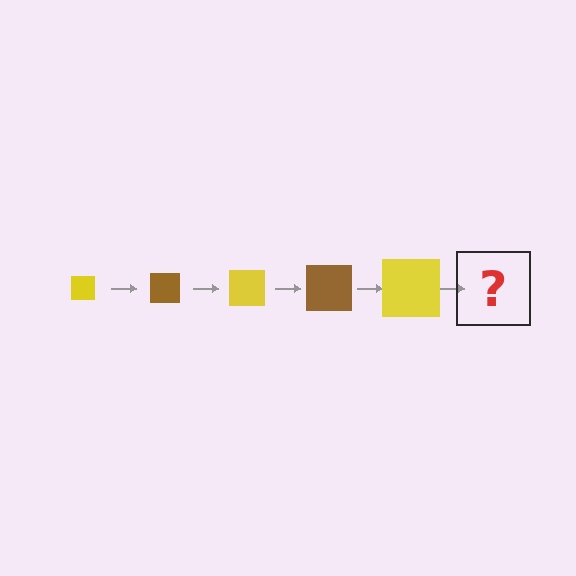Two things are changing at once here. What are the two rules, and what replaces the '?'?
The two rules are that the square grows larger each step and the color cycles through yellow and brown. The '?' should be a brown square, larger than the previous one.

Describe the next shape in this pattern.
It should be a brown square, larger than the previous one.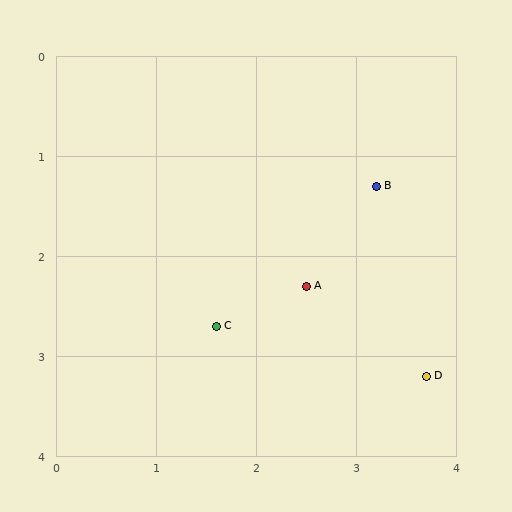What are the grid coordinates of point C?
Point C is at approximately (1.6, 2.7).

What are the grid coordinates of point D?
Point D is at approximately (3.7, 3.2).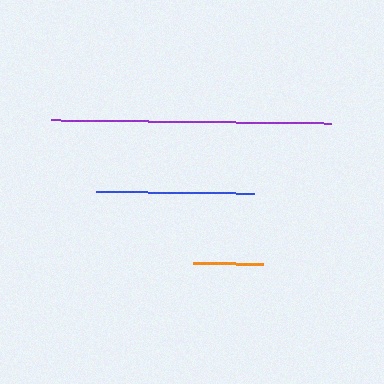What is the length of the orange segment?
The orange segment is approximately 70 pixels long.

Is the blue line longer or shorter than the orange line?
The blue line is longer than the orange line.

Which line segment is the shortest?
The orange line is the shortest at approximately 70 pixels.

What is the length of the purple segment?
The purple segment is approximately 280 pixels long.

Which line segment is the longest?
The purple line is the longest at approximately 280 pixels.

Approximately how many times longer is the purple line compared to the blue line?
The purple line is approximately 1.8 times the length of the blue line.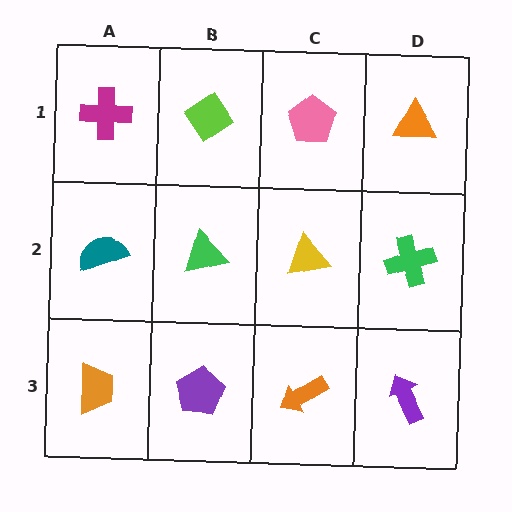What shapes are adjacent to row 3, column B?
A green triangle (row 2, column B), an orange trapezoid (row 3, column A), an orange arrow (row 3, column C).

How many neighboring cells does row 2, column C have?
4.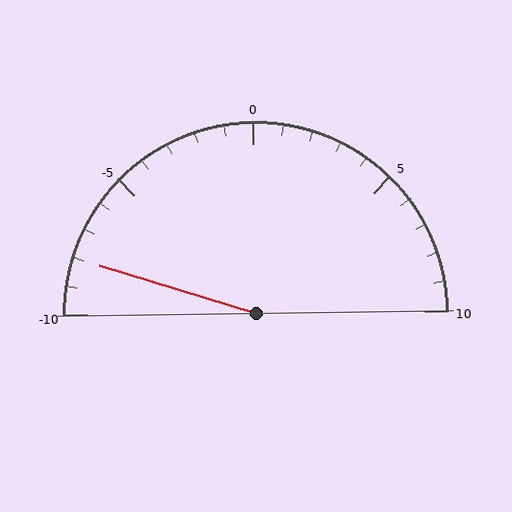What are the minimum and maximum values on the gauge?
The gauge ranges from -10 to 10.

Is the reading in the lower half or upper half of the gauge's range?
The reading is in the lower half of the range (-10 to 10).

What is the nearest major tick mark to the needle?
The nearest major tick mark is -10.